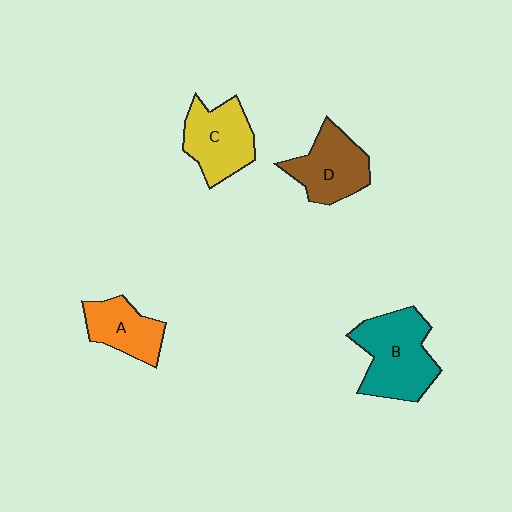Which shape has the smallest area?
Shape A (orange).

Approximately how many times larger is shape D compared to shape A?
Approximately 1.2 times.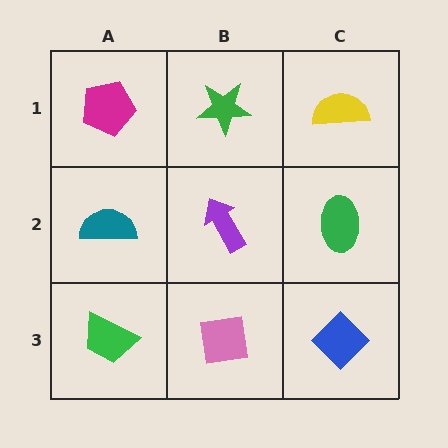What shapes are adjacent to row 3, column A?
A teal semicircle (row 2, column A), a pink square (row 3, column B).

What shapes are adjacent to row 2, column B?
A green star (row 1, column B), a pink square (row 3, column B), a teal semicircle (row 2, column A), a green ellipse (row 2, column C).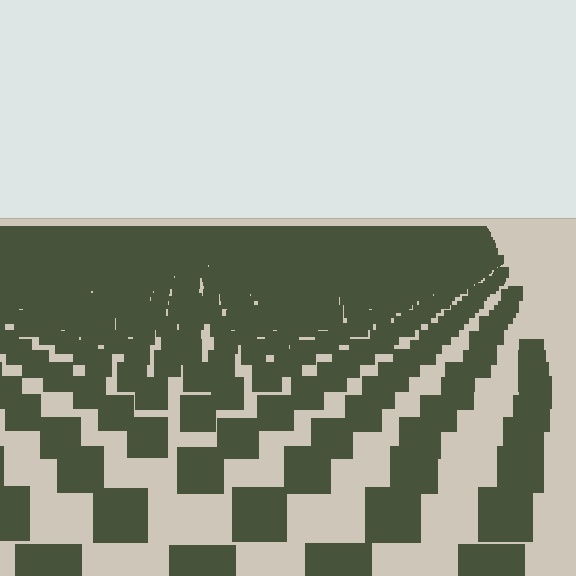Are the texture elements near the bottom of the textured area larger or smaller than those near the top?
Larger. Near the bottom, elements are closer to the viewer and appear at a bigger on-screen size.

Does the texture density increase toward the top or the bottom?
Density increases toward the top.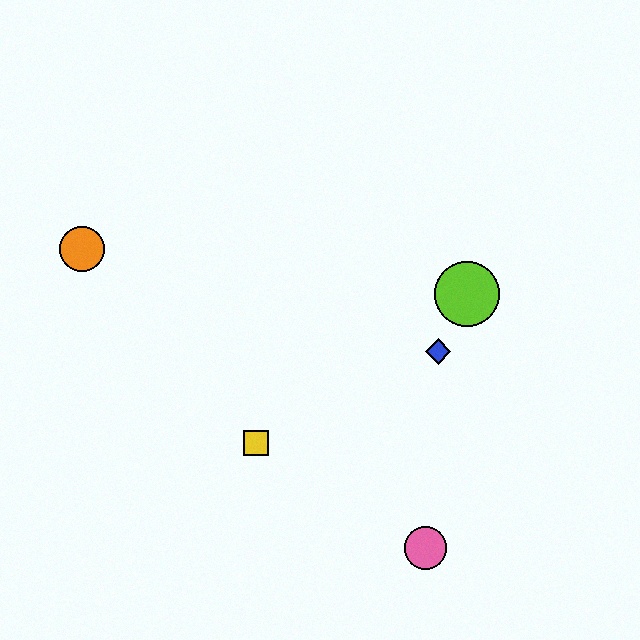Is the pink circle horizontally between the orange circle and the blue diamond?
Yes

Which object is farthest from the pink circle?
The orange circle is farthest from the pink circle.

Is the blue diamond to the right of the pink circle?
Yes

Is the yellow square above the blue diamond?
No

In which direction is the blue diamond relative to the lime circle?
The blue diamond is below the lime circle.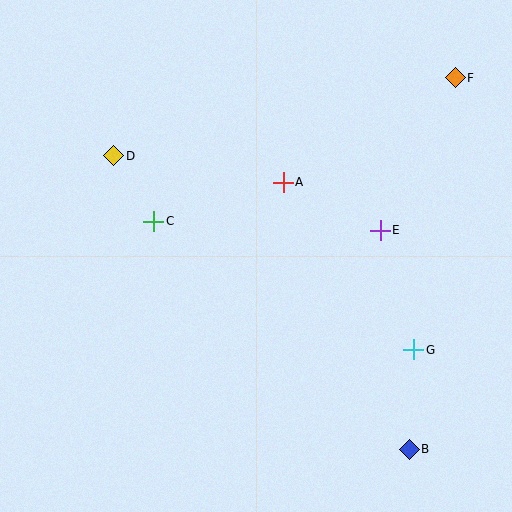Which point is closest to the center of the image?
Point A at (283, 182) is closest to the center.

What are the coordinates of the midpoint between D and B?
The midpoint between D and B is at (262, 302).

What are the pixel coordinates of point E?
Point E is at (380, 230).